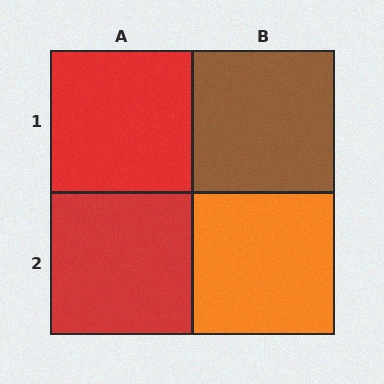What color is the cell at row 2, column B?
Orange.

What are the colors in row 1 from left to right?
Red, brown.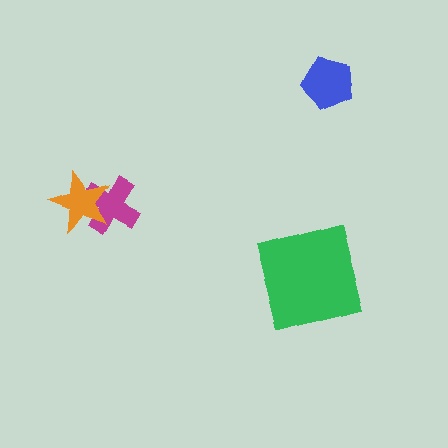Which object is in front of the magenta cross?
The orange star is in front of the magenta cross.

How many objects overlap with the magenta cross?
1 object overlaps with the magenta cross.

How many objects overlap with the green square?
0 objects overlap with the green square.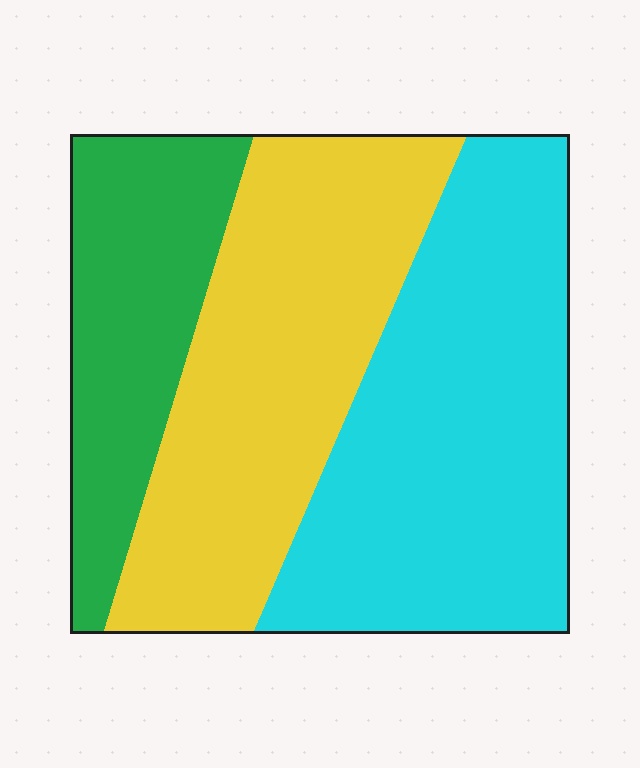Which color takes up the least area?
Green, at roughly 20%.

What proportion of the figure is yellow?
Yellow covers about 35% of the figure.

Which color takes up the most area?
Cyan, at roughly 40%.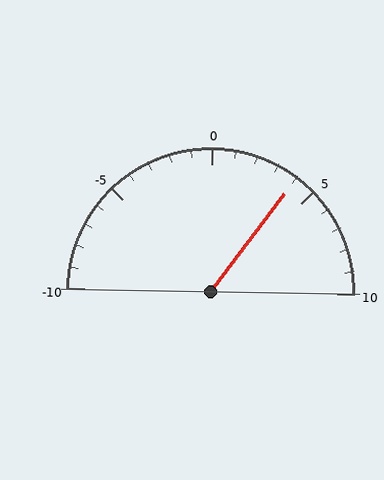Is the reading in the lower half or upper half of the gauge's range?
The reading is in the upper half of the range (-10 to 10).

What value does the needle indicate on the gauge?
The needle indicates approximately 4.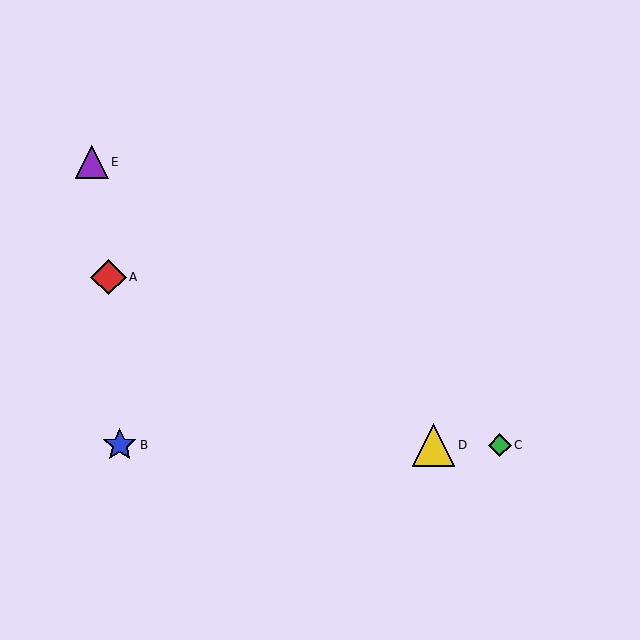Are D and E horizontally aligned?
No, D is at y≈445 and E is at y≈162.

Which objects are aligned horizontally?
Objects B, C, D are aligned horizontally.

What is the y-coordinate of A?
Object A is at y≈277.